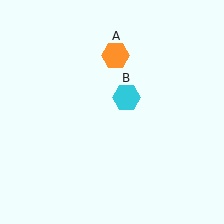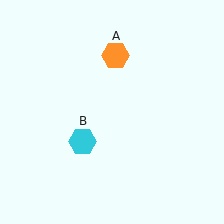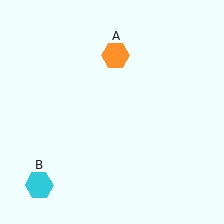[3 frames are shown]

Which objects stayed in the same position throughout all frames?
Orange hexagon (object A) remained stationary.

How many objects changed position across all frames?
1 object changed position: cyan hexagon (object B).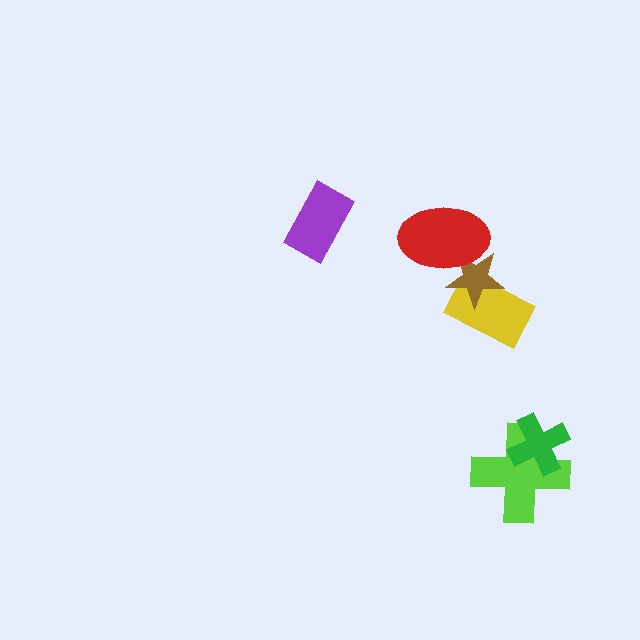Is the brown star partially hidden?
Yes, it is partially covered by another shape.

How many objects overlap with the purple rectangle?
0 objects overlap with the purple rectangle.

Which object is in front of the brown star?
The red ellipse is in front of the brown star.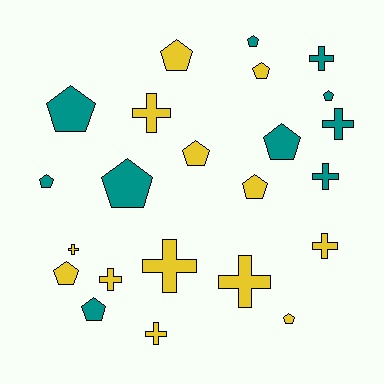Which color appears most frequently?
Yellow, with 13 objects.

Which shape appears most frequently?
Pentagon, with 13 objects.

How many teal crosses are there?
There are 3 teal crosses.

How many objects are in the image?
There are 23 objects.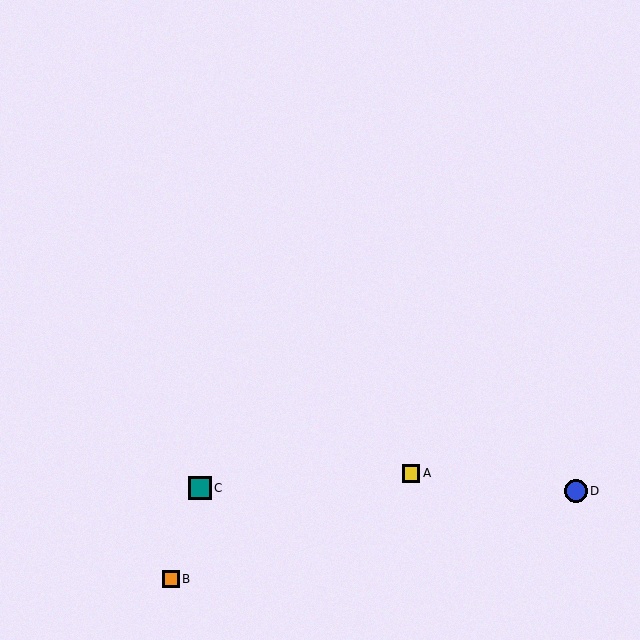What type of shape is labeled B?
Shape B is an orange square.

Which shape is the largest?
The teal square (labeled C) is the largest.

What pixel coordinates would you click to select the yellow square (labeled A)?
Click at (411, 473) to select the yellow square A.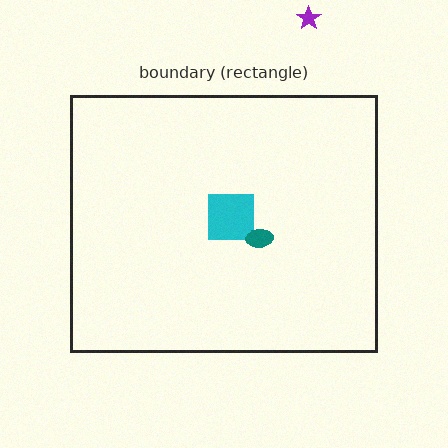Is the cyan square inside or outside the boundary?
Inside.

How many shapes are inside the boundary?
2 inside, 1 outside.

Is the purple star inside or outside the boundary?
Outside.